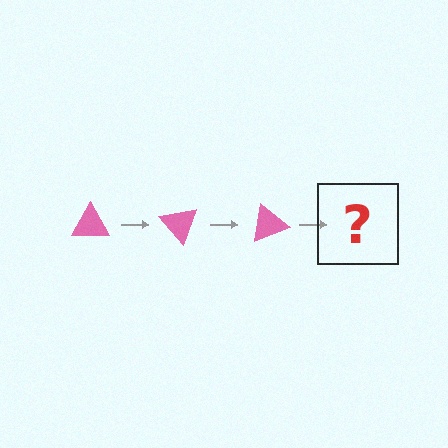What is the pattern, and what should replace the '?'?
The pattern is that the triangle rotates 50 degrees each step. The '?' should be a pink triangle rotated 150 degrees.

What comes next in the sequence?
The next element should be a pink triangle rotated 150 degrees.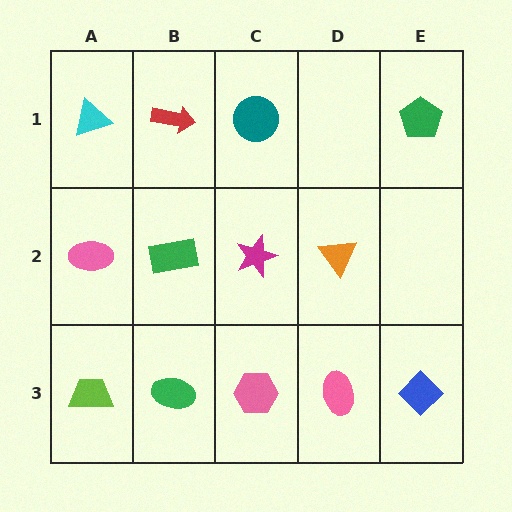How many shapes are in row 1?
4 shapes.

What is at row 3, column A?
A lime trapezoid.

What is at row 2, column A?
A pink ellipse.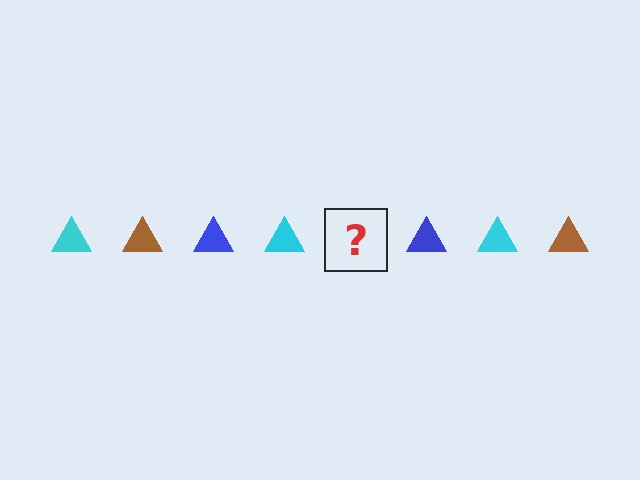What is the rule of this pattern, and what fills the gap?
The rule is that the pattern cycles through cyan, brown, blue triangles. The gap should be filled with a brown triangle.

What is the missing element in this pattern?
The missing element is a brown triangle.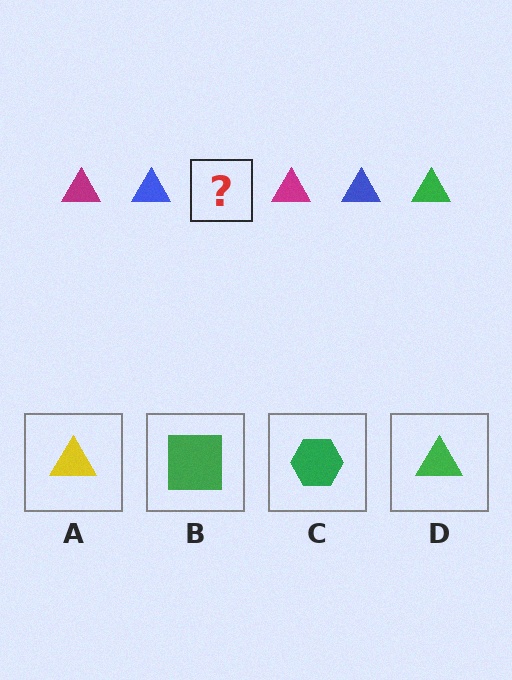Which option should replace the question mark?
Option D.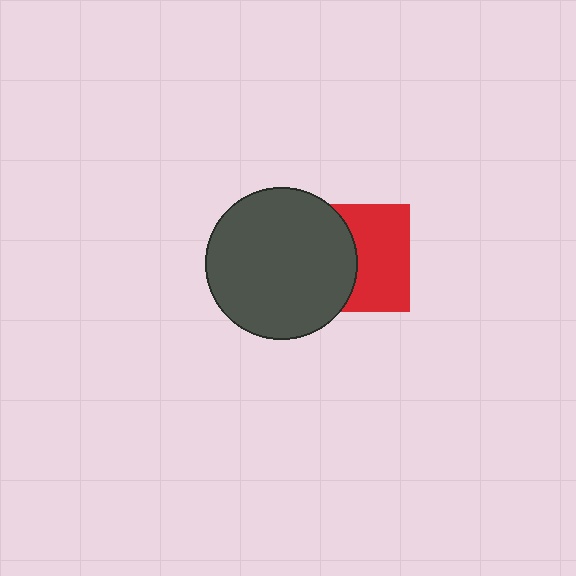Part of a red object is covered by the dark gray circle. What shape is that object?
It is a square.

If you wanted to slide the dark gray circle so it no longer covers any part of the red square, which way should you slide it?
Slide it left — that is the most direct way to separate the two shapes.